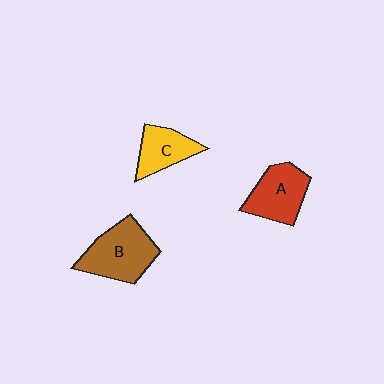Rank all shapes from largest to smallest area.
From largest to smallest: B (brown), A (red), C (yellow).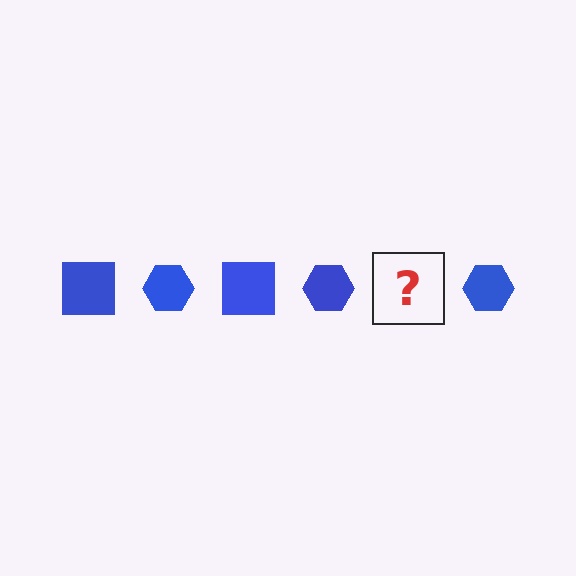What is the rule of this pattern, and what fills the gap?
The rule is that the pattern cycles through square, hexagon shapes in blue. The gap should be filled with a blue square.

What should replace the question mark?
The question mark should be replaced with a blue square.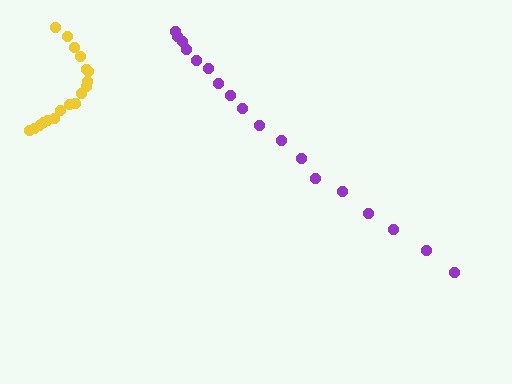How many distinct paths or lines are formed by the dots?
There are 2 distinct paths.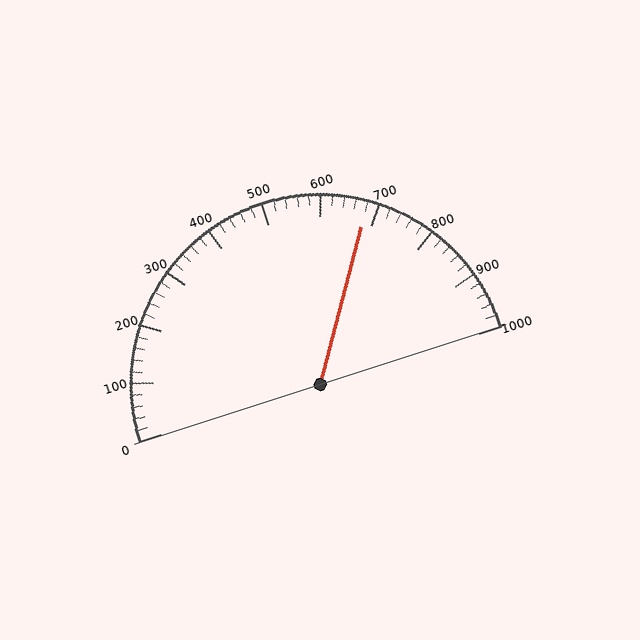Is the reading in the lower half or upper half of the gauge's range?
The reading is in the upper half of the range (0 to 1000).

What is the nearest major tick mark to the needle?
The nearest major tick mark is 700.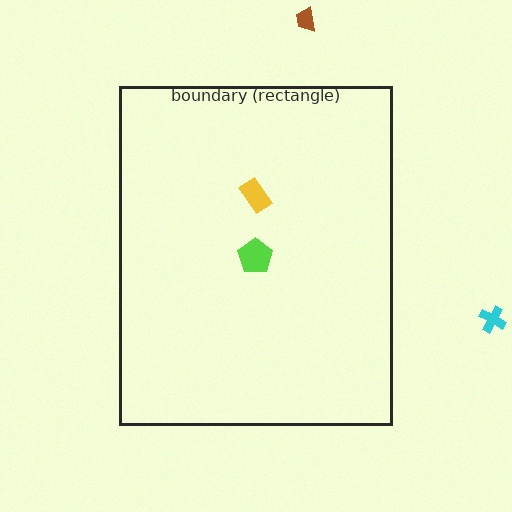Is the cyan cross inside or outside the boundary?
Outside.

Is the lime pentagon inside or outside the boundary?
Inside.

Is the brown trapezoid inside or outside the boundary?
Outside.